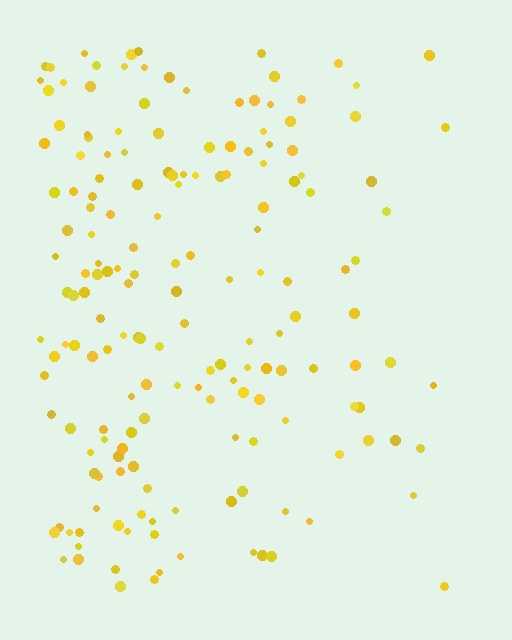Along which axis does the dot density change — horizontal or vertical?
Horizontal.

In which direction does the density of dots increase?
From right to left, with the left side densest.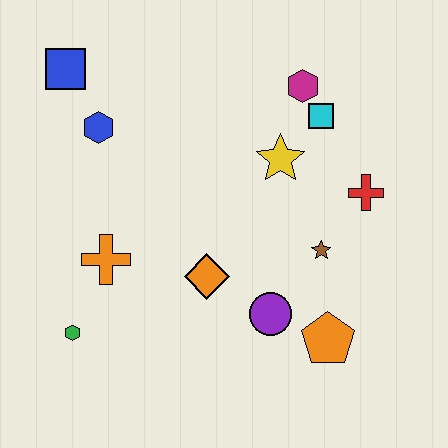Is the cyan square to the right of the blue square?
Yes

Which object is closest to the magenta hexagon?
The cyan square is closest to the magenta hexagon.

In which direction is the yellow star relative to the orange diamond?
The yellow star is above the orange diamond.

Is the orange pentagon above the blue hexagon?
No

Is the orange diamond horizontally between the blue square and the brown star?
Yes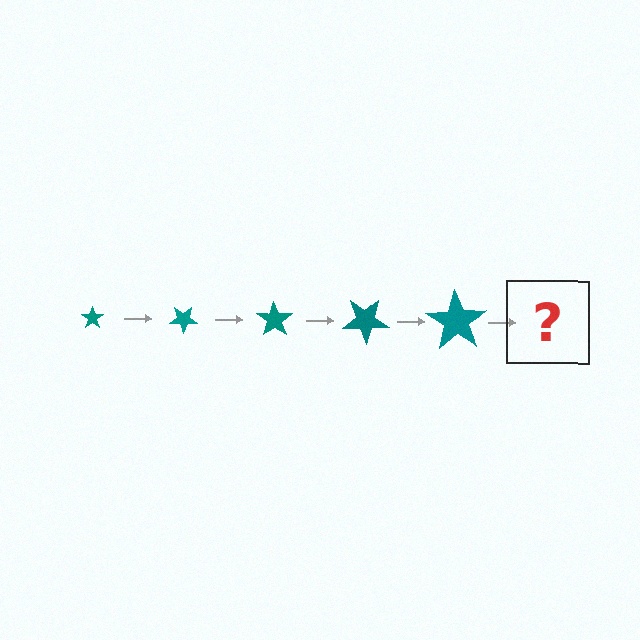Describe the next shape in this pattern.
It should be a star, larger than the previous one and rotated 175 degrees from the start.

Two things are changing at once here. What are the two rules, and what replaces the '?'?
The two rules are that the star grows larger each step and it rotates 35 degrees each step. The '?' should be a star, larger than the previous one and rotated 175 degrees from the start.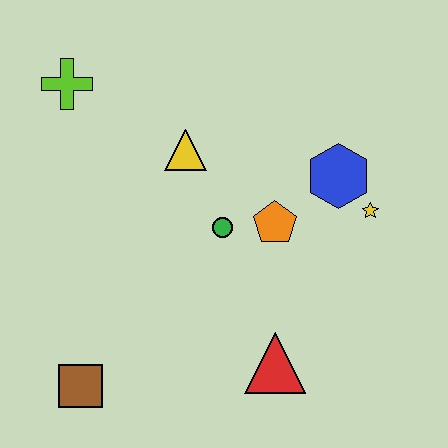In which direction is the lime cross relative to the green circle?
The lime cross is to the left of the green circle.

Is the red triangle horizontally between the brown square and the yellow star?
Yes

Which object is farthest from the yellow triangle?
The brown square is farthest from the yellow triangle.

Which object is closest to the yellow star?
The blue hexagon is closest to the yellow star.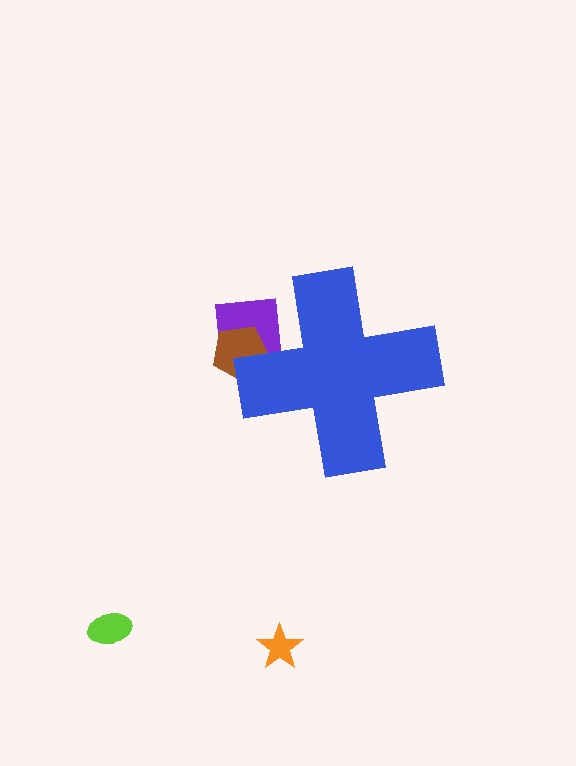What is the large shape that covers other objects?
A blue cross.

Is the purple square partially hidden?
Yes, the purple square is partially hidden behind the blue cross.